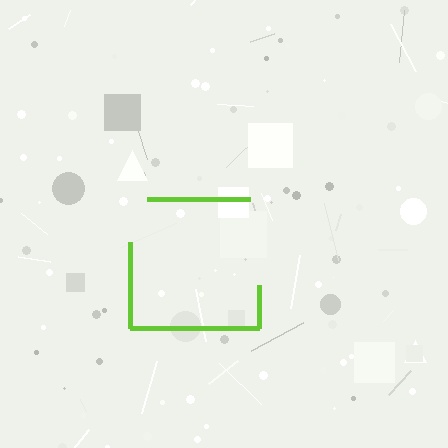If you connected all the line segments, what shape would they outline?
They would outline a square.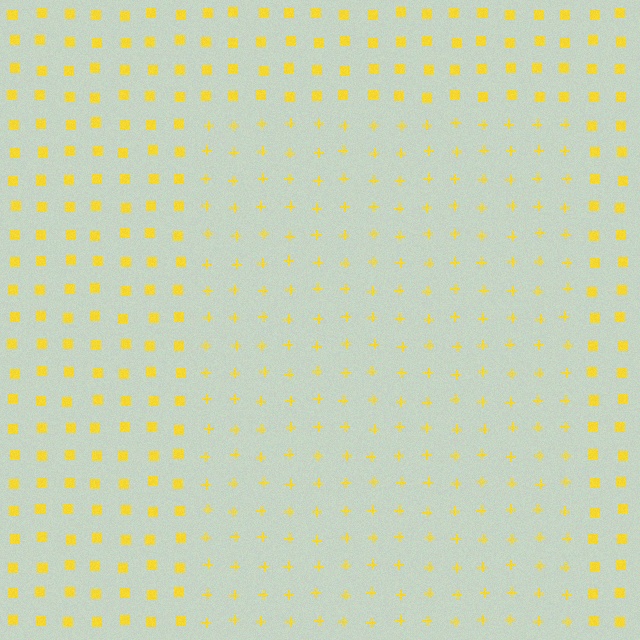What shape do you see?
I see a rectangle.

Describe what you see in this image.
The image is filled with small yellow elements arranged in a uniform grid. A rectangle-shaped region contains plus signs, while the surrounding area contains squares. The boundary is defined purely by the change in element shape.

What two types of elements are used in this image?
The image uses plus signs inside the rectangle region and squares outside it.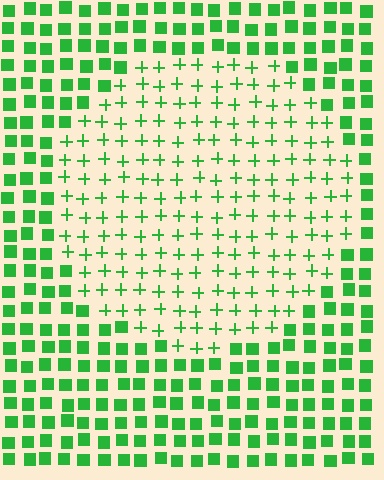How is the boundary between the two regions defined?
The boundary is defined by a change in element shape: plus signs inside vs. squares outside. All elements share the same color and spacing.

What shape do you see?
I see a circle.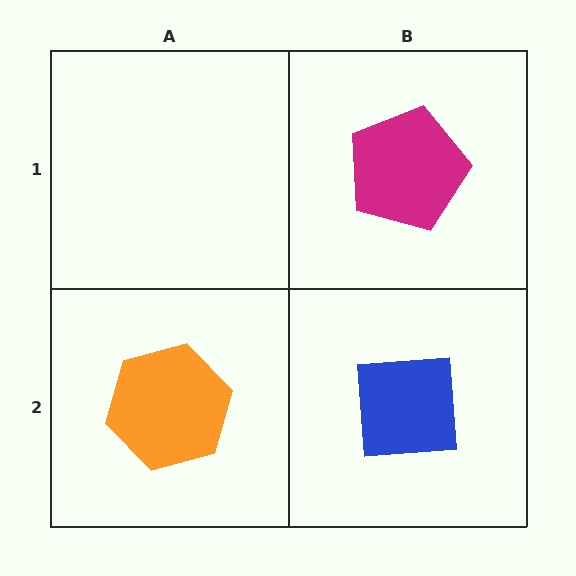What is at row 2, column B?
A blue square.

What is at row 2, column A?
An orange hexagon.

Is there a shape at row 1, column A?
No, that cell is empty.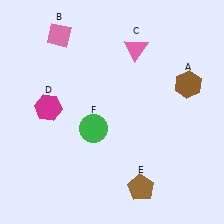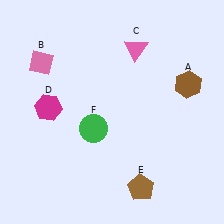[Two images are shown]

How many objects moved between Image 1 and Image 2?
1 object moved between the two images.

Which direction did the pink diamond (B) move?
The pink diamond (B) moved down.